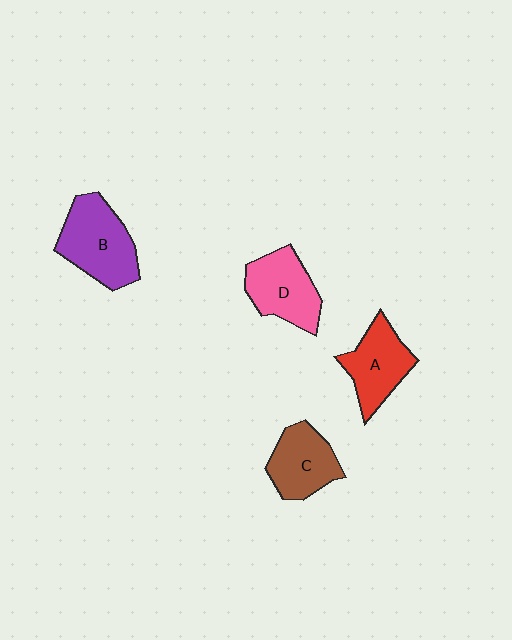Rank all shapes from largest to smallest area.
From largest to smallest: B (purple), D (pink), A (red), C (brown).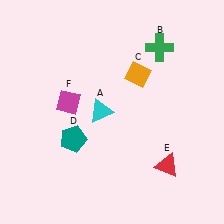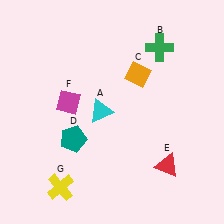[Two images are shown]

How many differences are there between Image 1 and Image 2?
There is 1 difference between the two images.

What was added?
A yellow cross (G) was added in Image 2.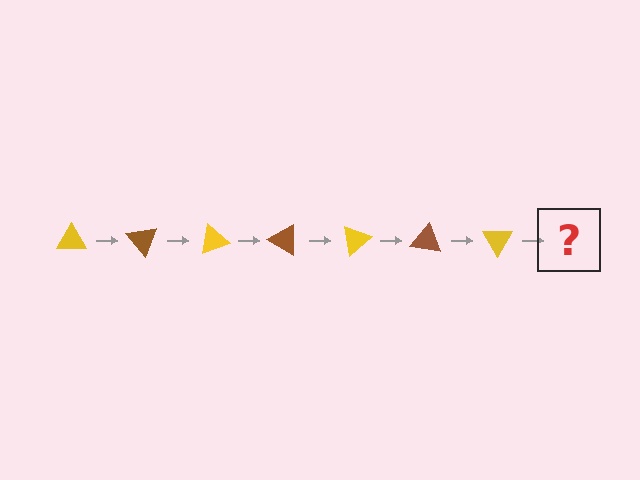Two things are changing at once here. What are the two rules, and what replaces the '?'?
The two rules are that it rotates 50 degrees each step and the color cycles through yellow and brown. The '?' should be a brown triangle, rotated 350 degrees from the start.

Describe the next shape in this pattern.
It should be a brown triangle, rotated 350 degrees from the start.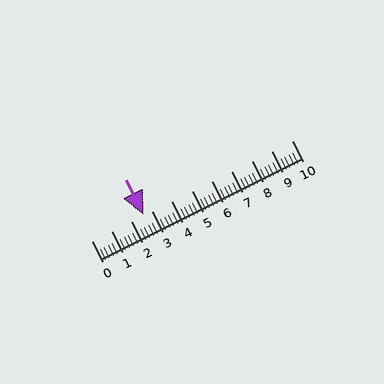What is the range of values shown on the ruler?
The ruler shows values from 0 to 10.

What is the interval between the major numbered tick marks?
The major tick marks are spaced 1 units apart.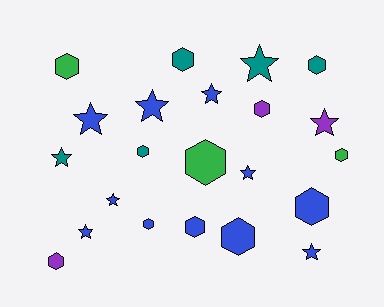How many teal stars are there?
There are 2 teal stars.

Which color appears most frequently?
Blue, with 11 objects.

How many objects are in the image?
There are 22 objects.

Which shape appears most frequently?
Hexagon, with 12 objects.